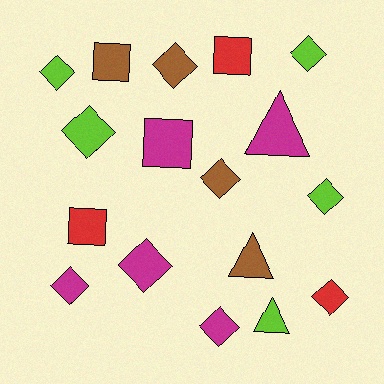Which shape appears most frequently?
Diamond, with 10 objects.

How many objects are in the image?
There are 17 objects.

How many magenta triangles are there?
There is 1 magenta triangle.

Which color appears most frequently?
Magenta, with 5 objects.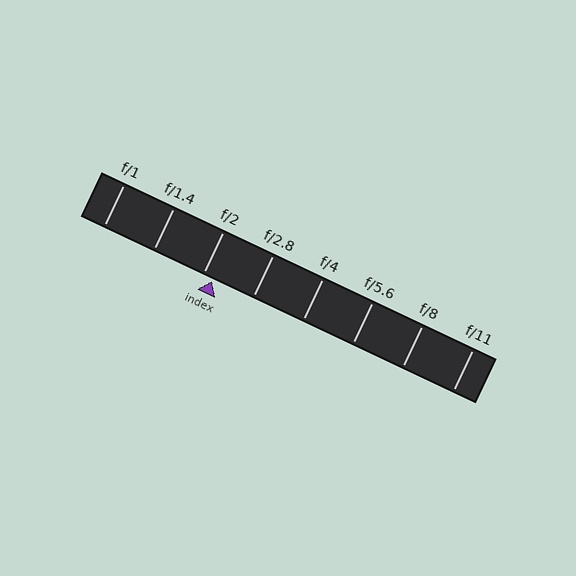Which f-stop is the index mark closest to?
The index mark is closest to f/2.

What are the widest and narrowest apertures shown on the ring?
The widest aperture shown is f/1 and the narrowest is f/11.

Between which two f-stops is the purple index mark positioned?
The index mark is between f/2 and f/2.8.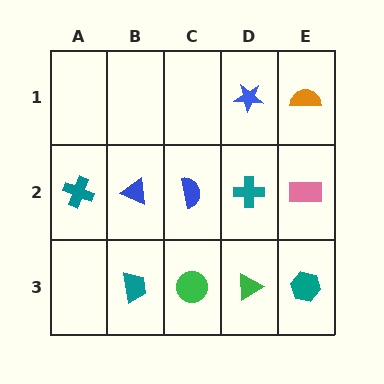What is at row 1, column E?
An orange semicircle.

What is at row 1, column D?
A blue star.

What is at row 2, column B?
A blue triangle.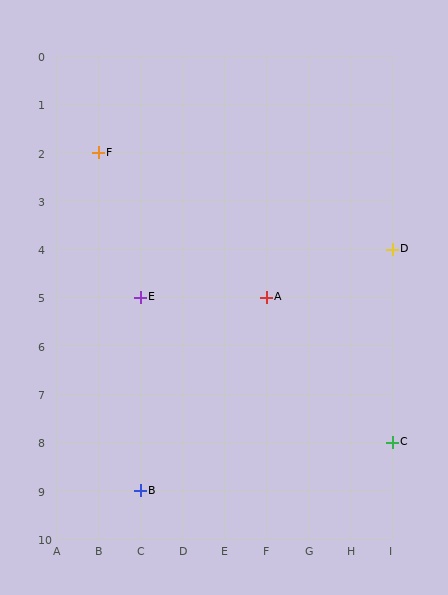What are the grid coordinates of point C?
Point C is at grid coordinates (I, 8).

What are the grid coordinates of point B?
Point B is at grid coordinates (C, 9).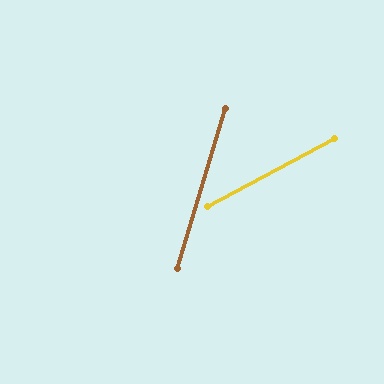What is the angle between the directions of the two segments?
Approximately 45 degrees.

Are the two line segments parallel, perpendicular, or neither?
Neither parallel nor perpendicular — they differ by about 45°.